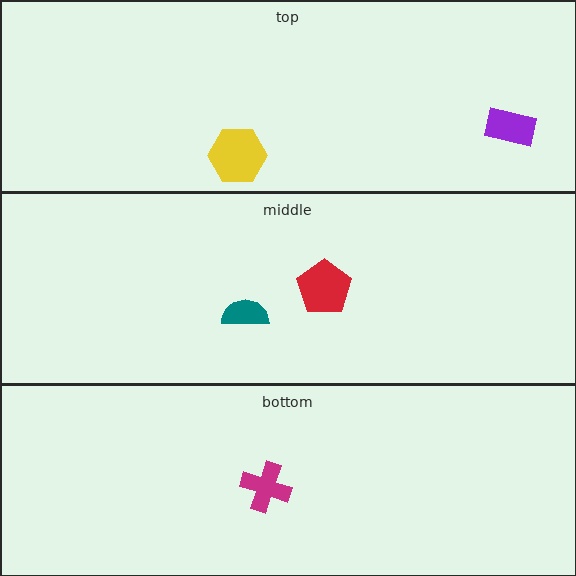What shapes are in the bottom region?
The magenta cross.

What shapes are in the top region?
The purple rectangle, the yellow hexagon.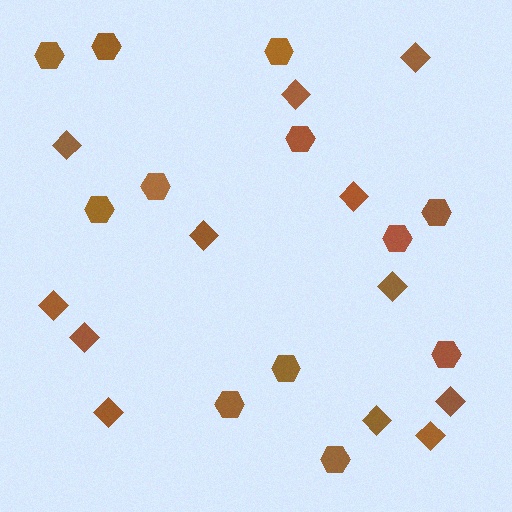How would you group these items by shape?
There are 2 groups: one group of diamonds (12) and one group of hexagons (12).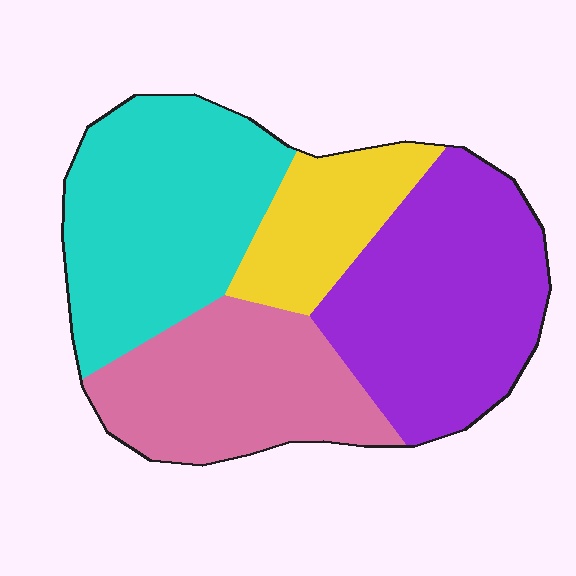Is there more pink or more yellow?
Pink.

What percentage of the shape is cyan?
Cyan covers around 30% of the shape.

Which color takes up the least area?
Yellow, at roughly 15%.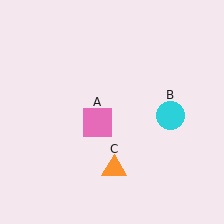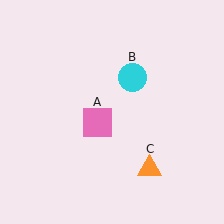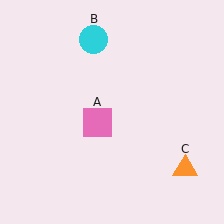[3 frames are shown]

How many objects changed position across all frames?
2 objects changed position: cyan circle (object B), orange triangle (object C).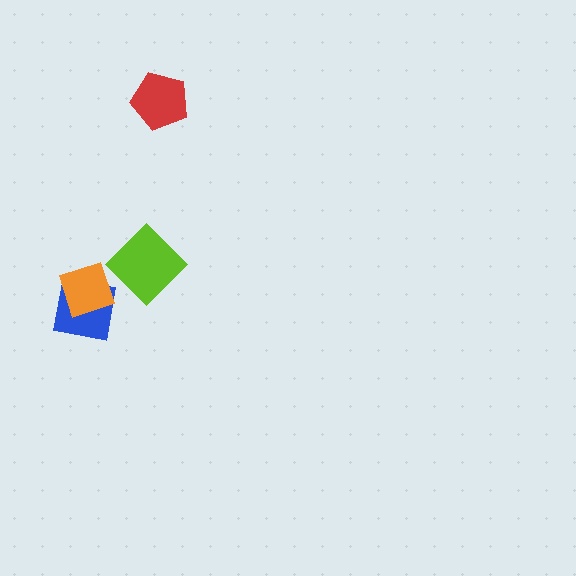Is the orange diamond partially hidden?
No, no other shape covers it.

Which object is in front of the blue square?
The orange diamond is in front of the blue square.